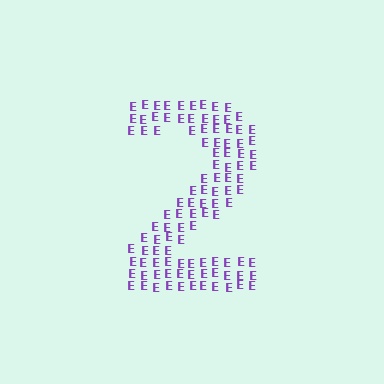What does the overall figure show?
The overall figure shows the digit 2.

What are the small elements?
The small elements are letter E's.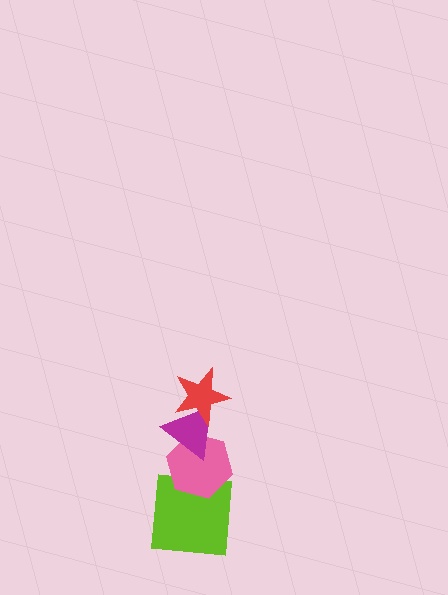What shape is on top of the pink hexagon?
The magenta triangle is on top of the pink hexagon.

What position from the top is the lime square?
The lime square is 4th from the top.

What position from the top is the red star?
The red star is 1st from the top.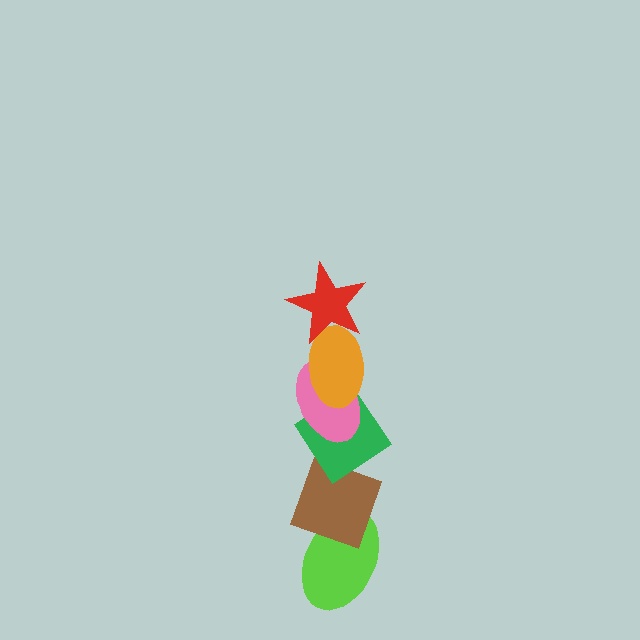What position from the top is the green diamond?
The green diamond is 4th from the top.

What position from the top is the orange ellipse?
The orange ellipse is 2nd from the top.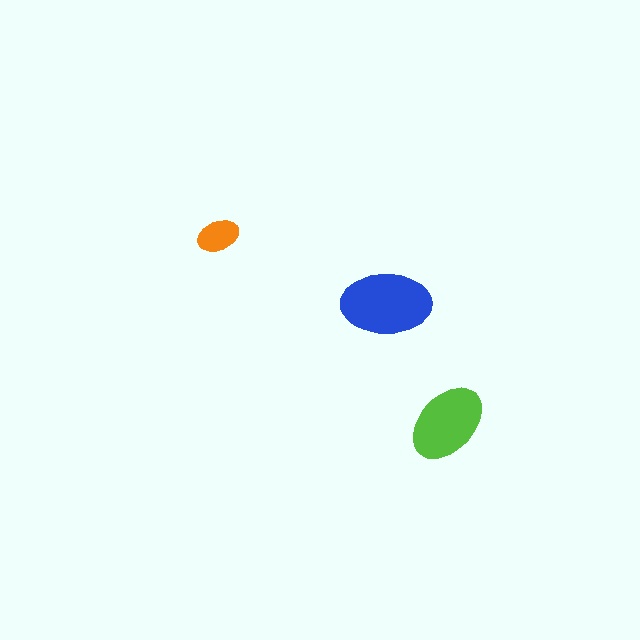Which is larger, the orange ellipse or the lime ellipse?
The lime one.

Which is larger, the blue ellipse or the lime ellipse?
The blue one.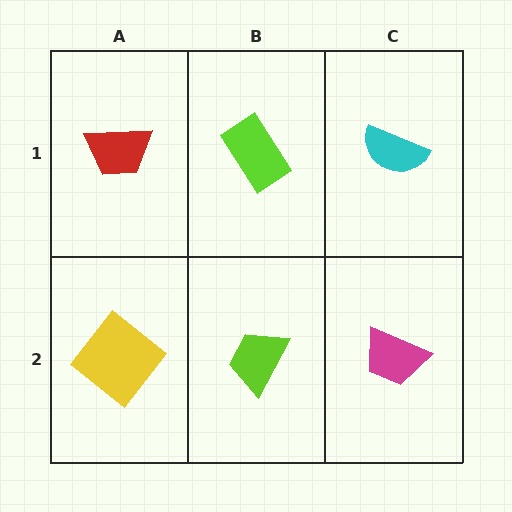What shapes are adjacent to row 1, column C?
A magenta trapezoid (row 2, column C), a lime rectangle (row 1, column B).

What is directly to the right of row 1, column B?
A cyan semicircle.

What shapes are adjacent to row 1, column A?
A yellow diamond (row 2, column A), a lime rectangle (row 1, column B).